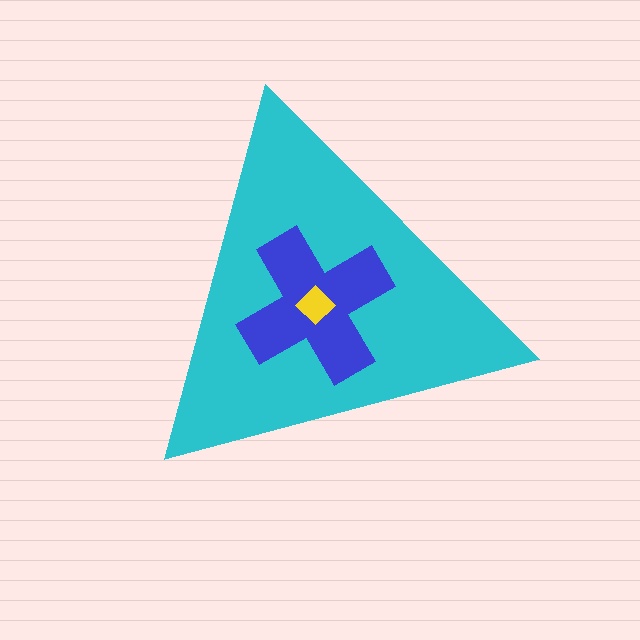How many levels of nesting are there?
3.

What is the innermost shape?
The yellow diamond.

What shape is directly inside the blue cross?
The yellow diamond.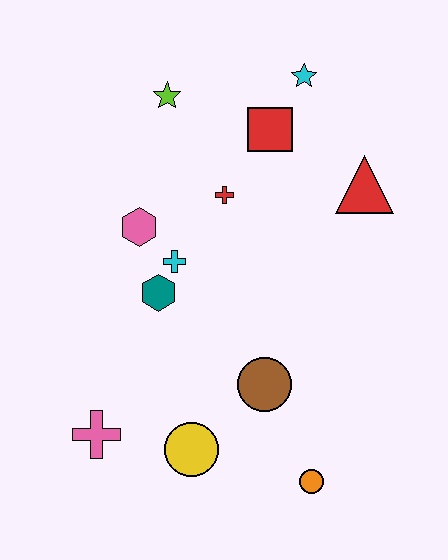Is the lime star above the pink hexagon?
Yes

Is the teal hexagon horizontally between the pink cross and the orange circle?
Yes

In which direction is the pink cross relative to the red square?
The pink cross is below the red square.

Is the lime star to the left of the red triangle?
Yes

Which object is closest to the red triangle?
The red square is closest to the red triangle.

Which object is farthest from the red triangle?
The pink cross is farthest from the red triangle.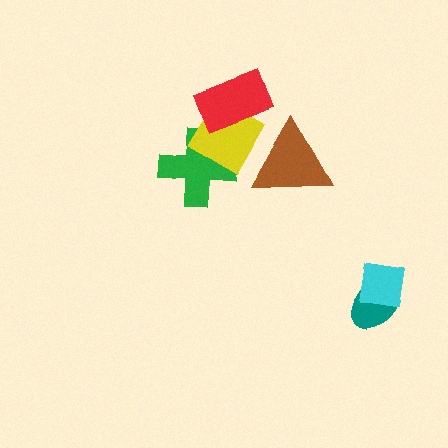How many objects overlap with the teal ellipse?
1 object overlaps with the teal ellipse.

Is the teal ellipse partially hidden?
Yes, it is partially covered by another shape.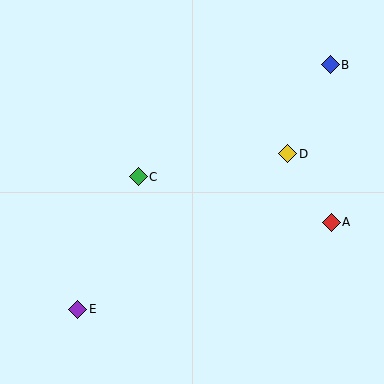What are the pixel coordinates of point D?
Point D is at (288, 154).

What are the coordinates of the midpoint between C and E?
The midpoint between C and E is at (108, 243).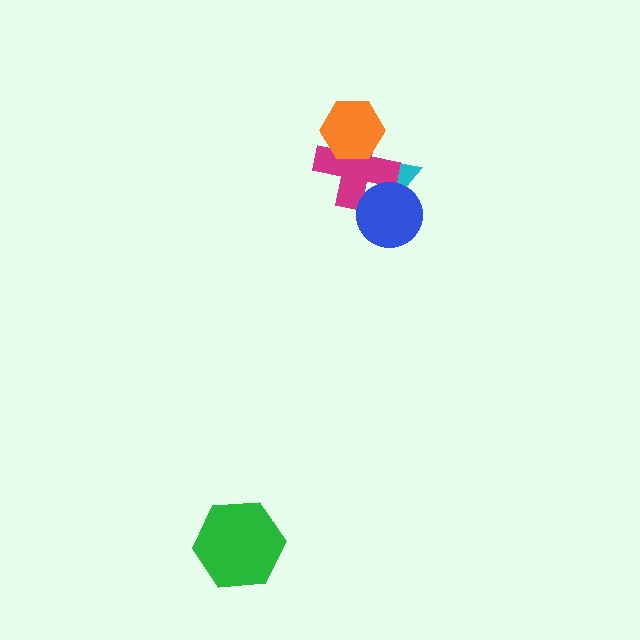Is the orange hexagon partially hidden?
No, no other shape covers it.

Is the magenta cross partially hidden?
Yes, it is partially covered by another shape.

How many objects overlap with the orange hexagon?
1 object overlaps with the orange hexagon.